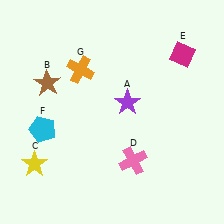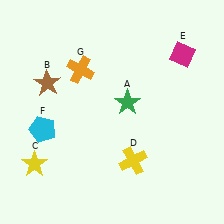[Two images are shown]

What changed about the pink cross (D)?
In Image 1, D is pink. In Image 2, it changed to yellow.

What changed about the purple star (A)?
In Image 1, A is purple. In Image 2, it changed to green.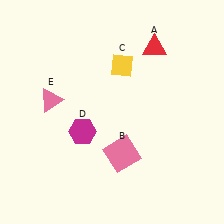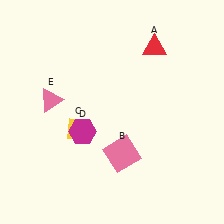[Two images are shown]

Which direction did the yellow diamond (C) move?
The yellow diamond (C) moved down.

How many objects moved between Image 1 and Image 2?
1 object moved between the two images.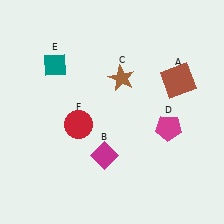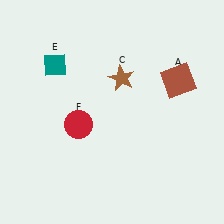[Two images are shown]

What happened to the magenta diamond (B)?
The magenta diamond (B) was removed in Image 2. It was in the bottom-left area of Image 1.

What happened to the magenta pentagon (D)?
The magenta pentagon (D) was removed in Image 2. It was in the bottom-right area of Image 1.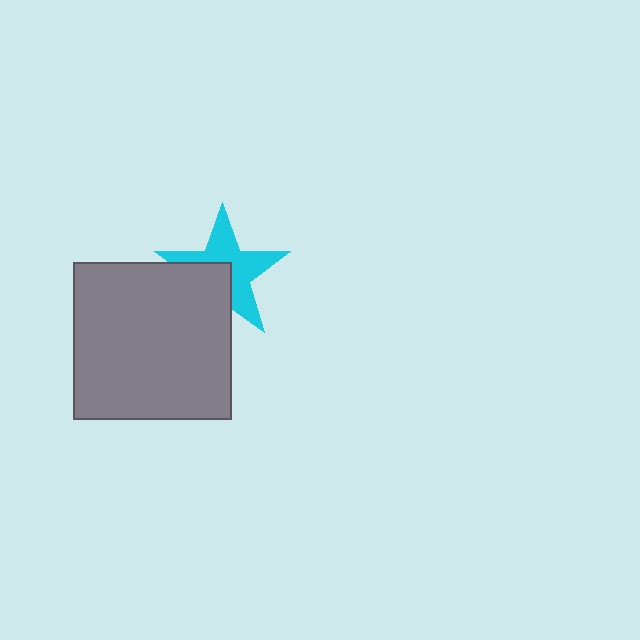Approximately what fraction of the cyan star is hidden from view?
Roughly 39% of the cyan star is hidden behind the gray square.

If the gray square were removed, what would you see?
You would see the complete cyan star.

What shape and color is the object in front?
The object in front is a gray square.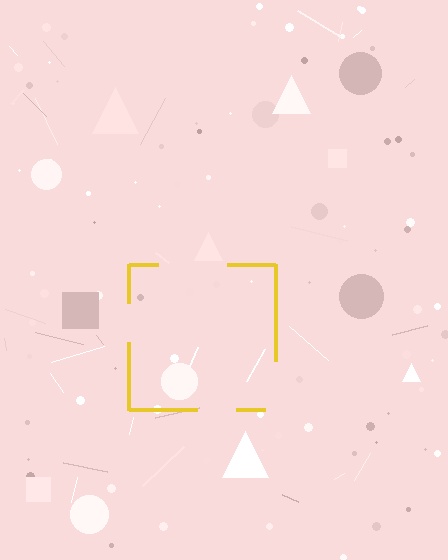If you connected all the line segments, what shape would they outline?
They would outline a square.